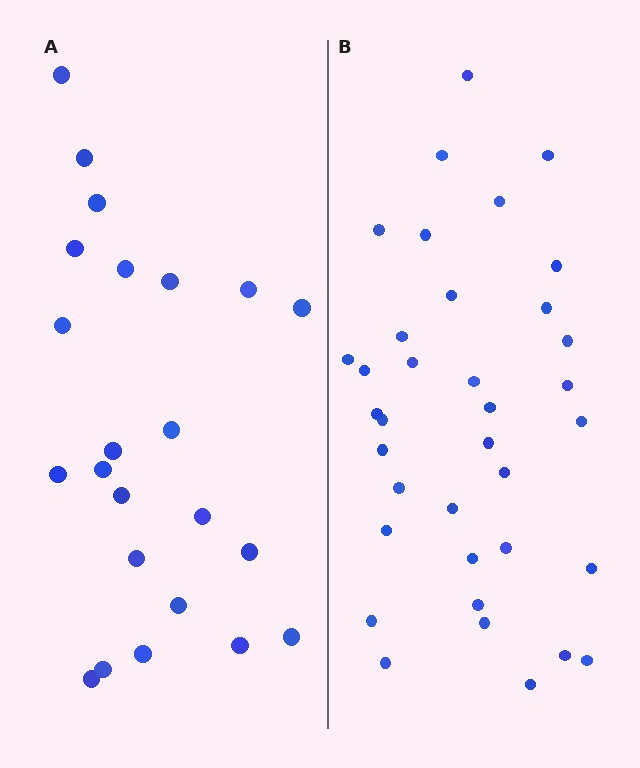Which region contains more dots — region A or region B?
Region B (the right region) has more dots.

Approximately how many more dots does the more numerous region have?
Region B has approximately 15 more dots than region A.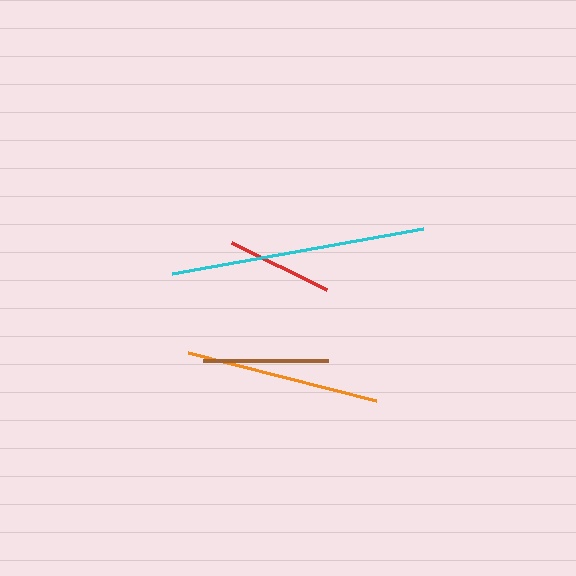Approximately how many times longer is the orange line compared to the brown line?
The orange line is approximately 1.5 times the length of the brown line.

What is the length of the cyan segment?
The cyan segment is approximately 255 pixels long.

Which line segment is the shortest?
The red line is the shortest at approximately 106 pixels.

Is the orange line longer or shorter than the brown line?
The orange line is longer than the brown line.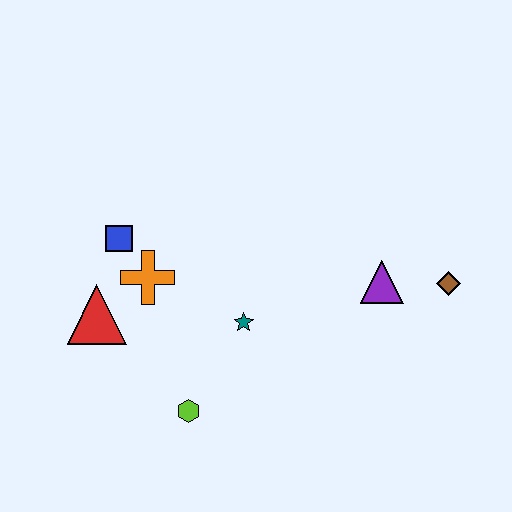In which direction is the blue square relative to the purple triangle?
The blue square is to the left of the purple triangle.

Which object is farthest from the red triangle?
The brown diamond is farthest from the red triangle.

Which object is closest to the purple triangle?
The brown diamond is closest to the purple triangle.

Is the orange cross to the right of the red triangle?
Yes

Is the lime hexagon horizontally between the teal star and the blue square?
Yes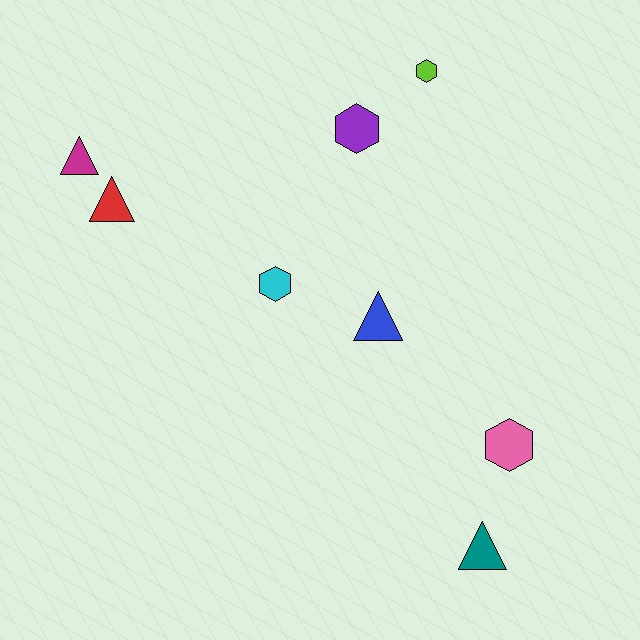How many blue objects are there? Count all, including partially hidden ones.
There is 1 blue object.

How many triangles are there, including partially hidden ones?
There are 4 triangles.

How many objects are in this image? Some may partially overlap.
There are 8 objects.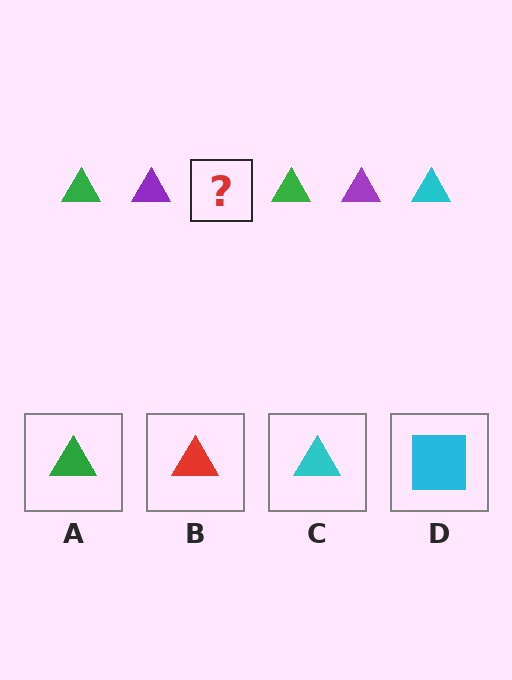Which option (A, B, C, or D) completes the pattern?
C.